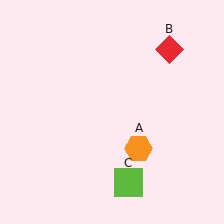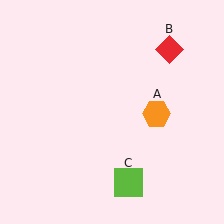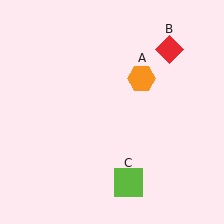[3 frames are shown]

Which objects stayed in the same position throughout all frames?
Red diamond (object B) and lime square (object C) remained stationary.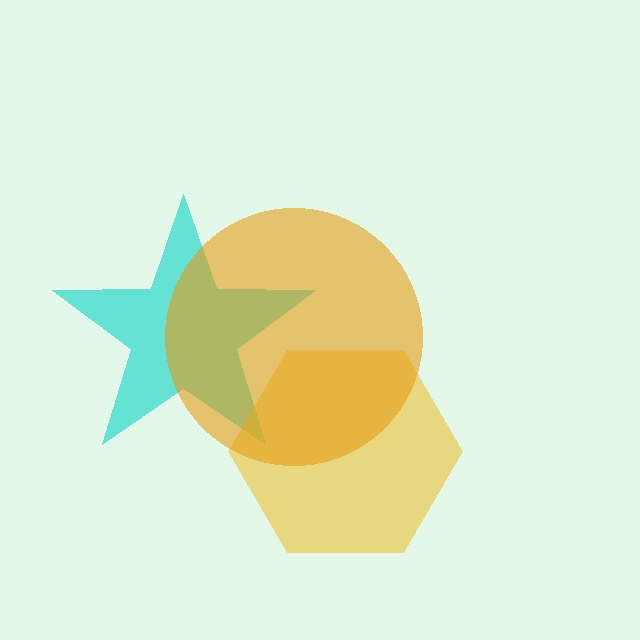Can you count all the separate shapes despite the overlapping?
Yes, there are 3 separate shapes.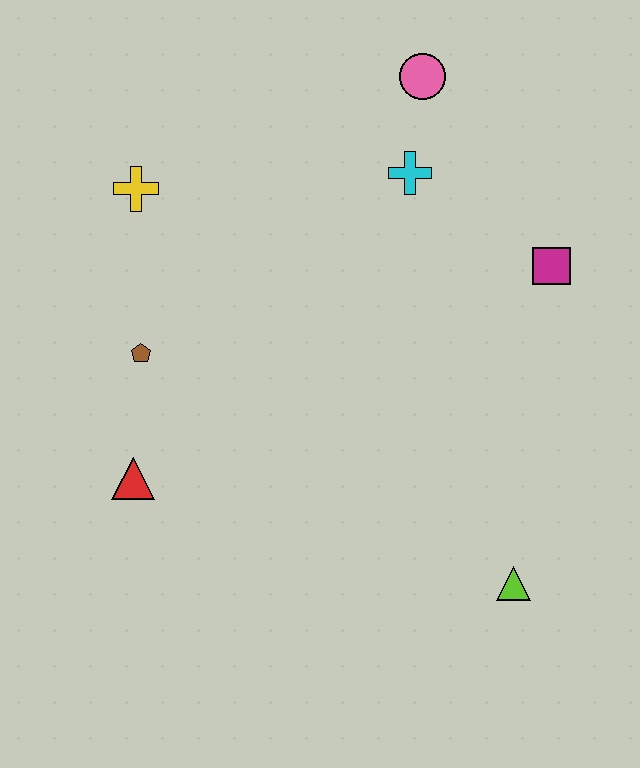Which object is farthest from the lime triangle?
The yellow cross is farthest from the lime triangle.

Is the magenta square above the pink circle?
No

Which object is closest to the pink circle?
The cyan cross is closest to the pink circle.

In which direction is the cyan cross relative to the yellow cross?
The cyan cross is to the right of the yellow cross.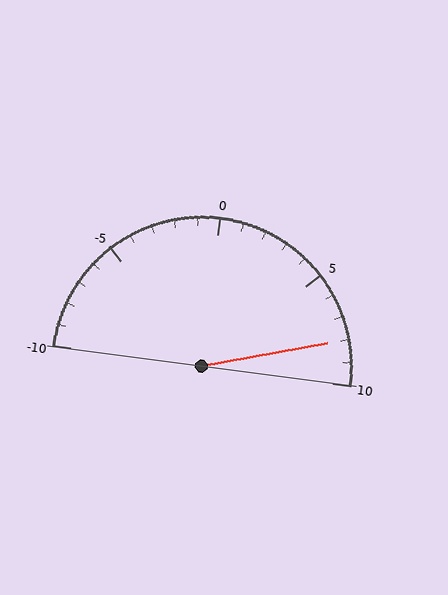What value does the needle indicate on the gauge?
The needle indicates approximately 8.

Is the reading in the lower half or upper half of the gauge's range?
The reading is in the upper half of the range (-10 to 10).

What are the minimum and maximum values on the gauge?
The gauge ranges from -10 to 10.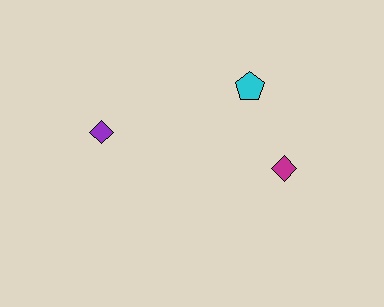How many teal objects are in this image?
There are no teal objects.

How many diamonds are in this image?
There are 2 diamonds.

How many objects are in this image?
There are 3 objects.